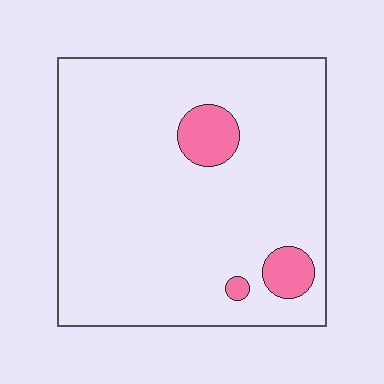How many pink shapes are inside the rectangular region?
3.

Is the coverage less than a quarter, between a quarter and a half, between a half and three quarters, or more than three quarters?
Less than a quarter.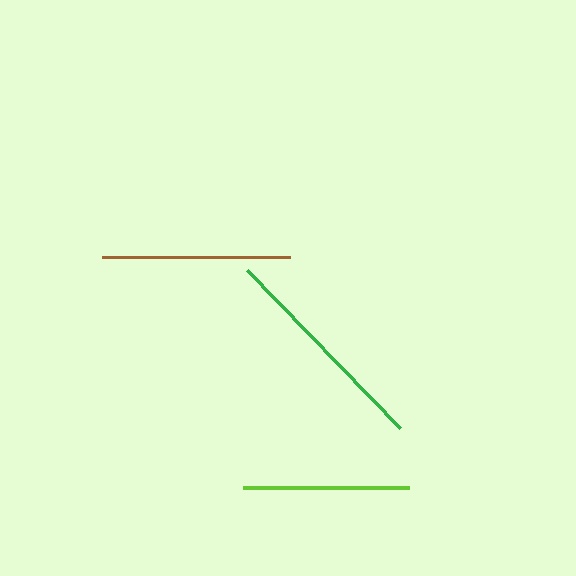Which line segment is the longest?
The green line is the longest at approximately 220 pixels.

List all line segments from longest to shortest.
From longest to shortest: green, brown, lime.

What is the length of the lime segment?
The lime segment is approximately 167 pixels long.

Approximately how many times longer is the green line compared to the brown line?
The green line is approximately 1.2 times the length of the brown line.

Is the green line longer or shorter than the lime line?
The green line is longer than the lime line.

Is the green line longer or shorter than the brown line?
The green line is longer than the brown line.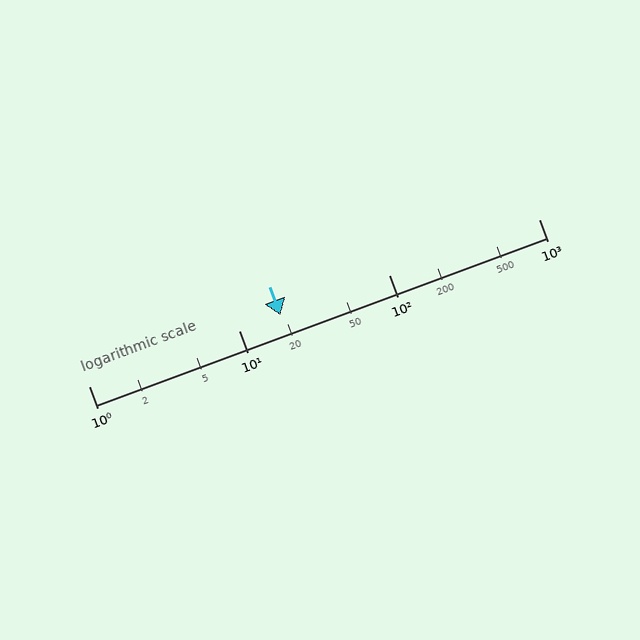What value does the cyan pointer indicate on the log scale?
The pointer indicates approximately 19.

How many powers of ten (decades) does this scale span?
The scale spans 3 decades, from 1 to 1000.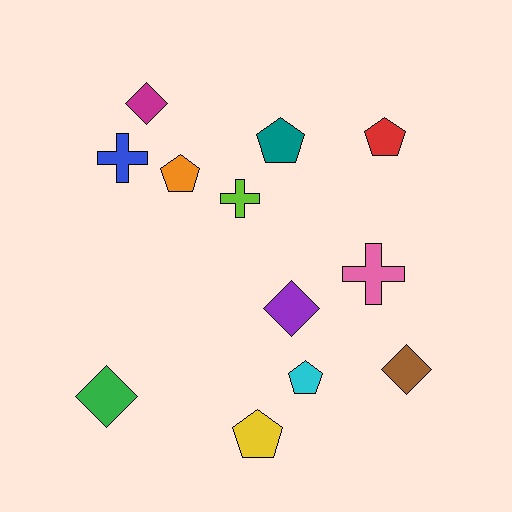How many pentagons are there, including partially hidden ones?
There are 5 pentagons.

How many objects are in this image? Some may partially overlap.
There are 12 objects.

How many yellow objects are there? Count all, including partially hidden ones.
There is 1 yellow object.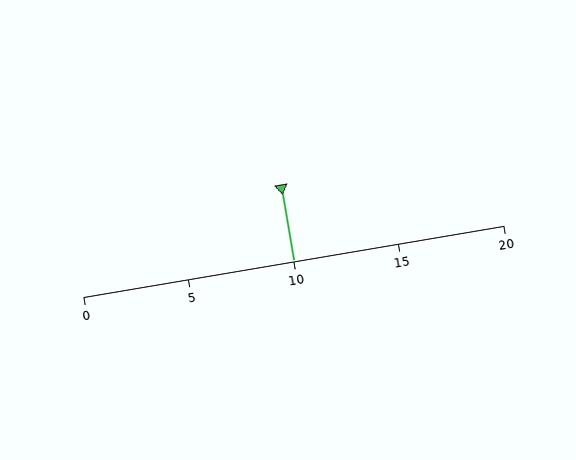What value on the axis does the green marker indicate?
The marker indicates approximately 10.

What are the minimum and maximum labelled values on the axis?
The axis runs from 0 to 20.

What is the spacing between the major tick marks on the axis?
The major ticks are spaced 5 apart.